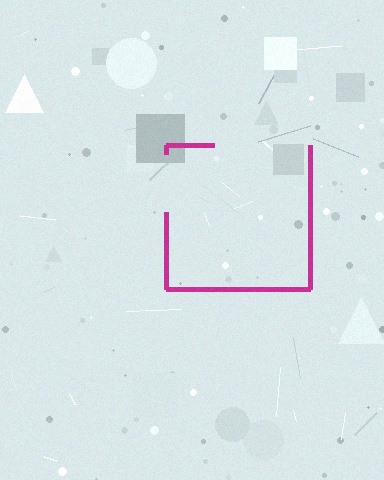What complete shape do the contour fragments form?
The contour fragments form a square.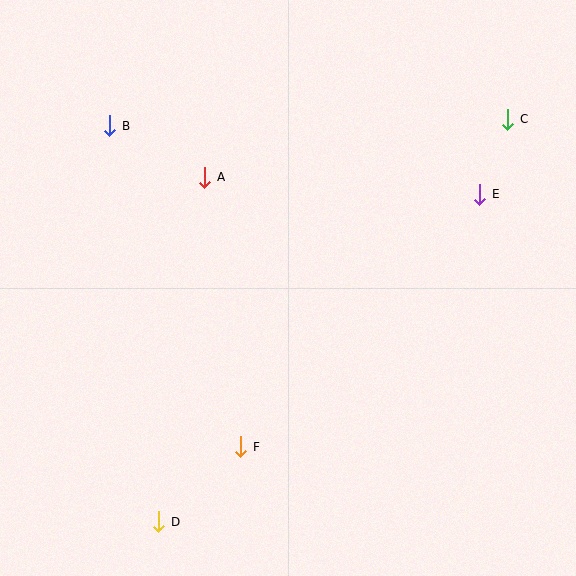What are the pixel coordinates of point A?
Point A is at (205, 177).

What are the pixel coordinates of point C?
Point C is at (508, 119).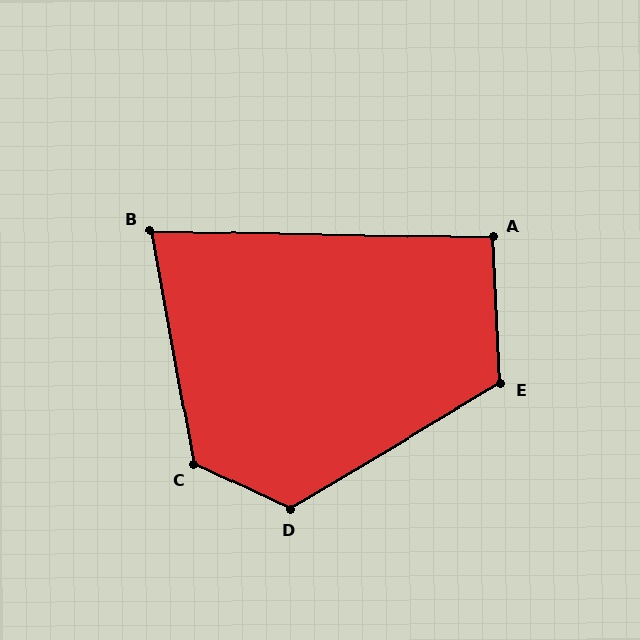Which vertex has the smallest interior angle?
B, at approximately 79 degrees.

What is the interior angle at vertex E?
Approximately 118 degrees (obtuse).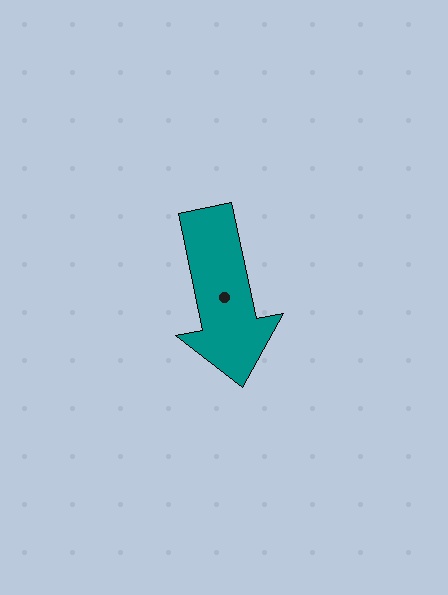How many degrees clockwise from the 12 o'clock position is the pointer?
Approximately 168 degrees.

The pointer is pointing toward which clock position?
Roughly 6 o'clock.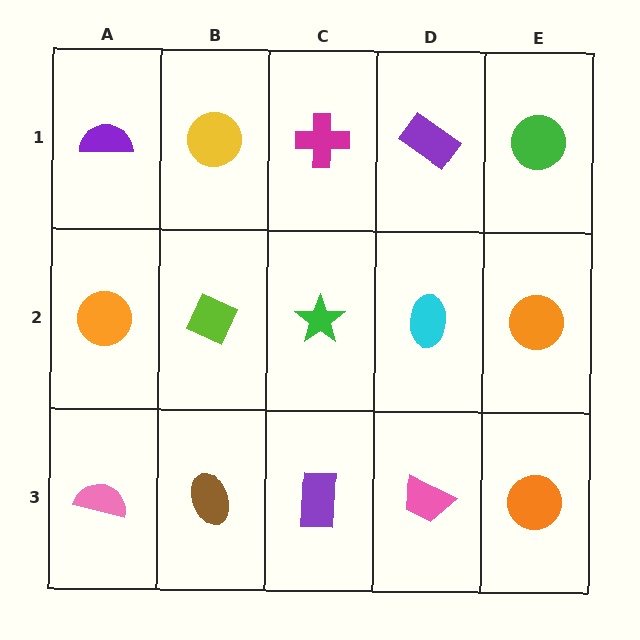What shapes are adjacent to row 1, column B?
A lime diamond (row 2, column B), a purple semicircle (row 1, column A), a magenta cross (row 1, column C).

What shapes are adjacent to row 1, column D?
A cyan ellipse (row 2, column D), a magenta cross (row 1, column C), a green circle (row 1, column E).